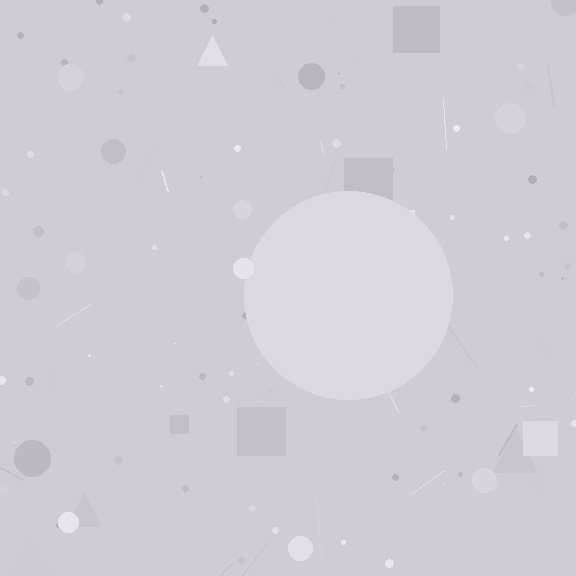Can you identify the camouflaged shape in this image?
The camouflaged shape is a circle.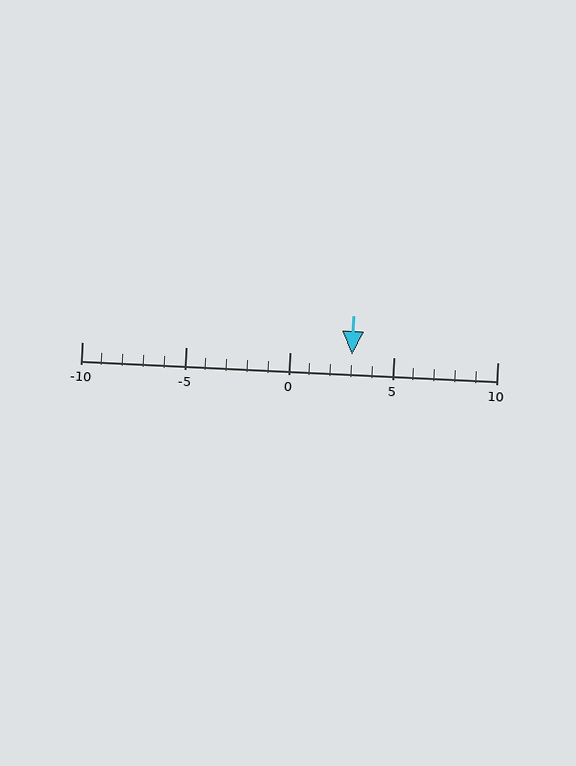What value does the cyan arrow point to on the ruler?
The cyan arrow points to approximately 3.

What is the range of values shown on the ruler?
The ruler shows values from -10 to 10.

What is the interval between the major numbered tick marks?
The major tick marks are spaced 5 units apart.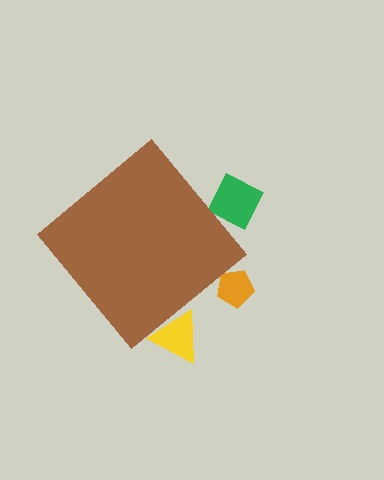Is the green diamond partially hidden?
Yes, the green diamond is partially hidden behind the brown diamond.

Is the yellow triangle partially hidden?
Yes, the yellow triangle is partially hidden behind the brown diamond.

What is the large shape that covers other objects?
A brown diamond.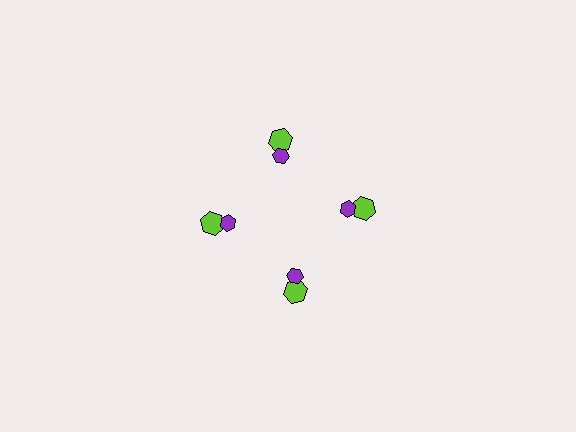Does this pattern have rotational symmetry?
Yes, this pattern has 4-fold rotational symmetry. It looks the same after rotating 90 degrees around the center.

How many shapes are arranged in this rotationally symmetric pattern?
There are 8 shapes, arranged in 4 groups of 2.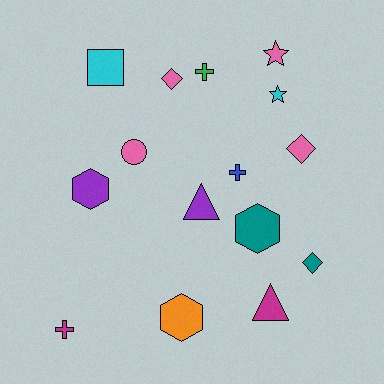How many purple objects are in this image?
There are 2 purple objects.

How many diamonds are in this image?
There are 3 diamonds.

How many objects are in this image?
There are 15 objects.